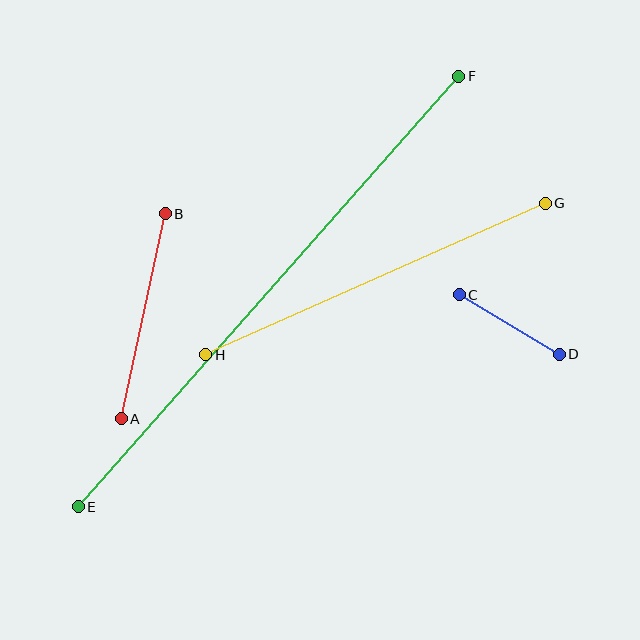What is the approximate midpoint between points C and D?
The midpoint is at approximately (509, 324) pixels.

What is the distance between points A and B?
The distance is approximately 210 pixels.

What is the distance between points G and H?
The distance is approximately 372 pixels.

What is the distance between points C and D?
The distance is approximately 116 pixels.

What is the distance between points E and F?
The distance is approximately 575 pixels.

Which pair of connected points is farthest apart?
Points E and F are farthest apart.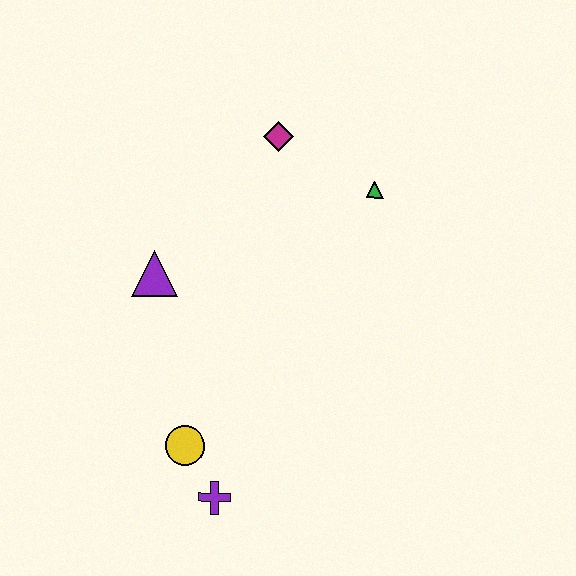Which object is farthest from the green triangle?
The purple cross is farthest from the green triangle.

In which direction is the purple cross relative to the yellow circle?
The purple cross is below the yellow circle.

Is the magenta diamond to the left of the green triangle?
Yes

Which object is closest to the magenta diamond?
The green triangle is closest to the magenta diamond.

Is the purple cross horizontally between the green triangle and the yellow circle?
Yes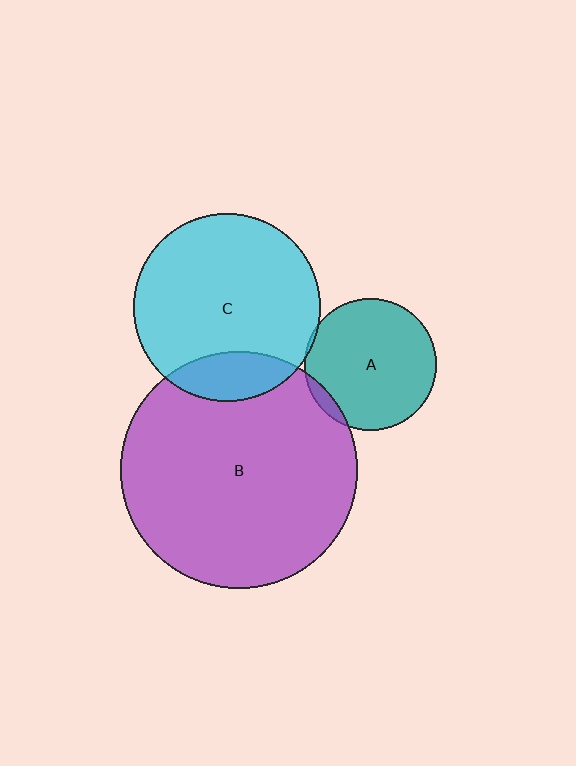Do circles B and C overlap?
Yes.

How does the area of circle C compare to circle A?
Approximately 2.0 times.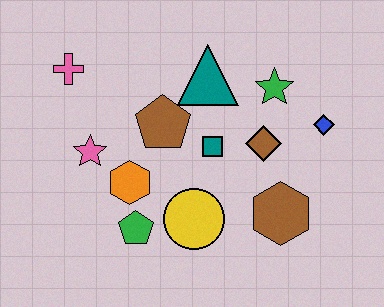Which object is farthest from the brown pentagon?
The blue diamond is farthest from the brown pentagon.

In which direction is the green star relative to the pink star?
The green star is to the right of the pink star.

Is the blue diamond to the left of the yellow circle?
No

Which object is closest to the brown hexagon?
The brown diamond is closest to the brown hexagon.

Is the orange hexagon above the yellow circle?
Yes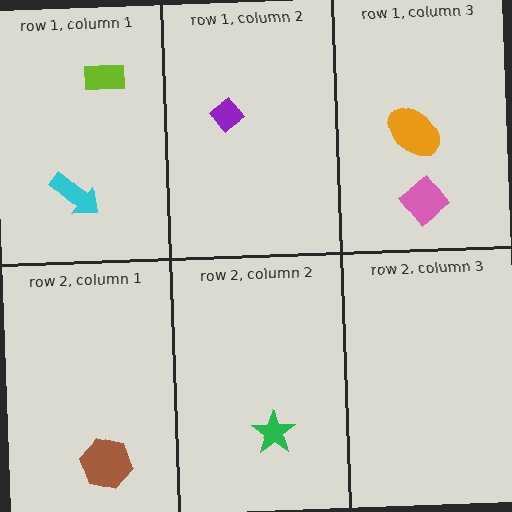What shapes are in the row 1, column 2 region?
The purple diamond.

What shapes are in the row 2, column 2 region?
The green star.